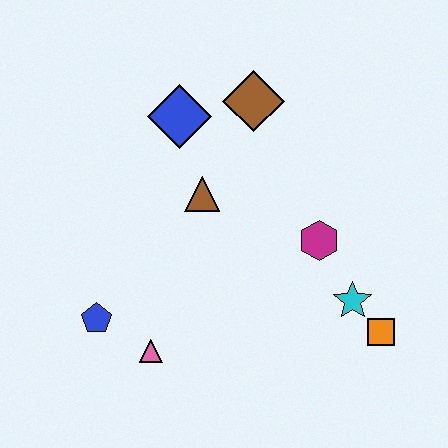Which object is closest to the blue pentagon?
The pink triangle is closest to the blue pentagon.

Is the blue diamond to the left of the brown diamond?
Yes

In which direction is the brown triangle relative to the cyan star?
The brown triangle is to the left of the cyan star.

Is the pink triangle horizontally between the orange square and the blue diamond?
No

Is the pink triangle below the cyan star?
Yes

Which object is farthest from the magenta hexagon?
The blue pentagon is farthest from the magenta hexagon.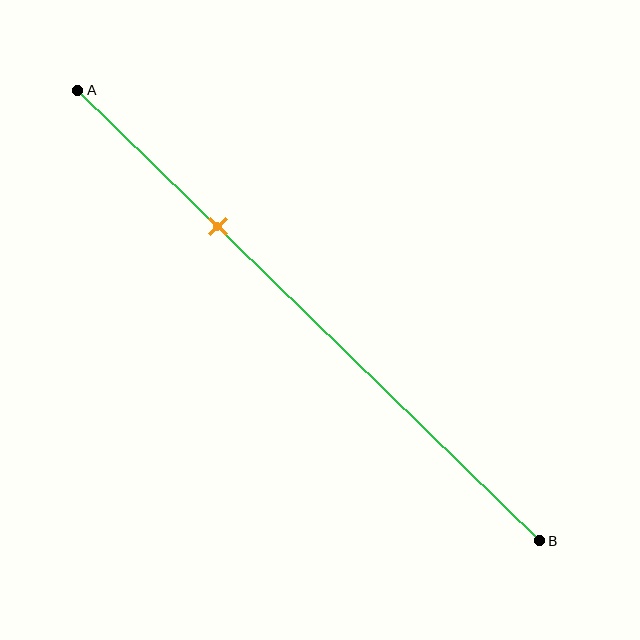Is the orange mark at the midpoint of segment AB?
No, the mark is at about 30% from A, not at the 50% midpoint.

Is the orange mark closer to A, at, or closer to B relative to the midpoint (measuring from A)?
The orange mark is closer to point A than the midpoint of segment AB.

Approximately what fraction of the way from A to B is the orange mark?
The orange mark is approximately 30% of the way from A to B.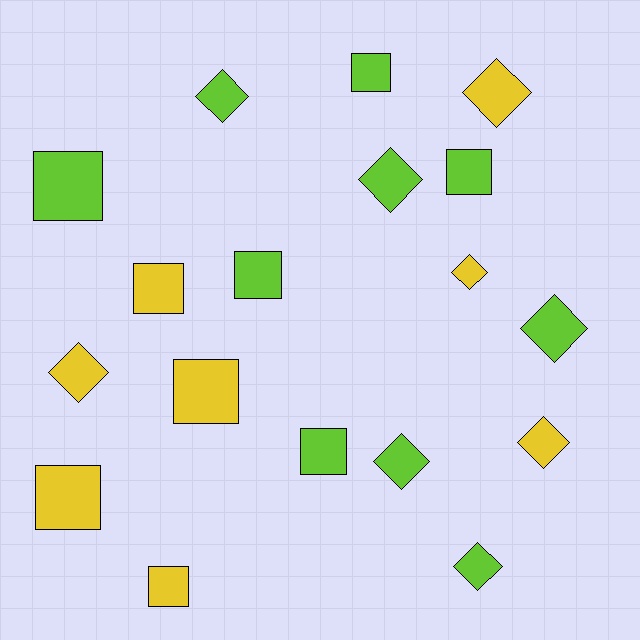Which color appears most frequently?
Lime, with 10 objects.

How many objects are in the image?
There are 18 objects.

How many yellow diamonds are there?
There are 4 yellow diamonds.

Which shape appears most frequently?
Diamond, with 9 objects.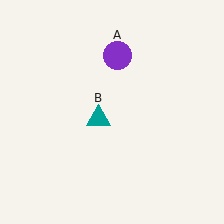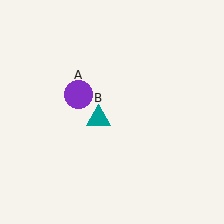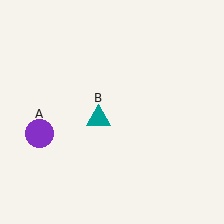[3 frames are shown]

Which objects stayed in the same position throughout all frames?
Teal triangle (object B) remained stationary.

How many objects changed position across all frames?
1 object changed position: purple circle (object A).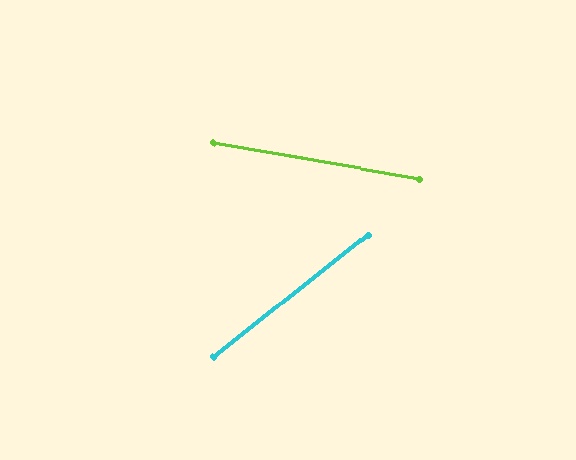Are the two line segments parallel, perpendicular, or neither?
Neither parallel nor perpendicular — they differ by about 48°.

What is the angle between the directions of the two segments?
Approximately 48 degrees.